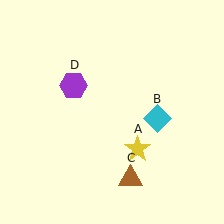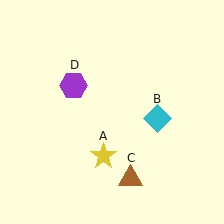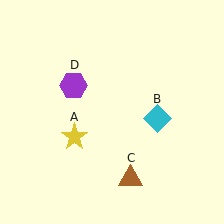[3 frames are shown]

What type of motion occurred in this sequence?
The yellow star (object A) rotated clockwise around the center of the scene.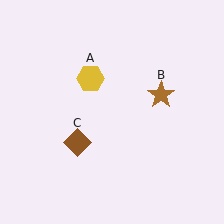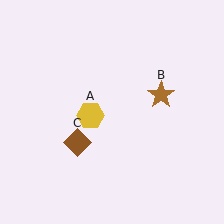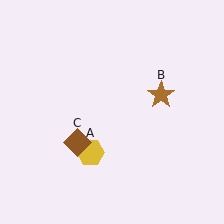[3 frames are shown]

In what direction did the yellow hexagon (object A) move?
The yellow hexagon (object A) moved down.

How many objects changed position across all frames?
1 object changed position: yellow hexagon (object A).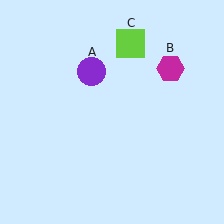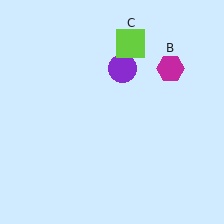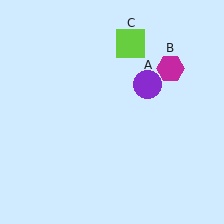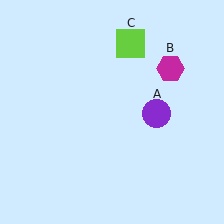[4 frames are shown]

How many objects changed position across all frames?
1 object changed position: purple circle (object A).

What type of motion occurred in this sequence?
The purple circle (object A) rotated clockwise around the center of the scene.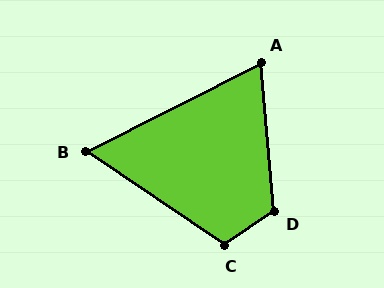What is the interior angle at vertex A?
Approximately 68 degrees (acute).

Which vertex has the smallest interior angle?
B, at approximately 61 degrees.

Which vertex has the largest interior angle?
D, at approximately 119 degrees.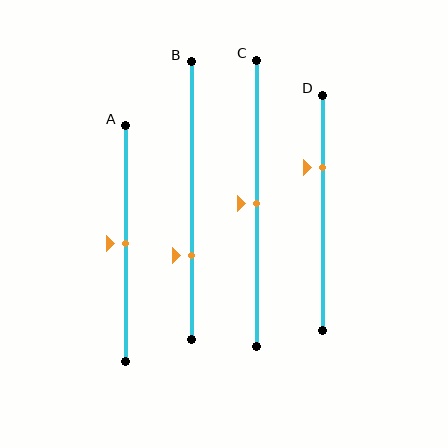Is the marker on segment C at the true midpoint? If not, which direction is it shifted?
Yes, the marker on segment C is at the true midpoint.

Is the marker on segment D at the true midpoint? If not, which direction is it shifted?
No, the marker on segment D is shifted upward by about 19% of the segment length.